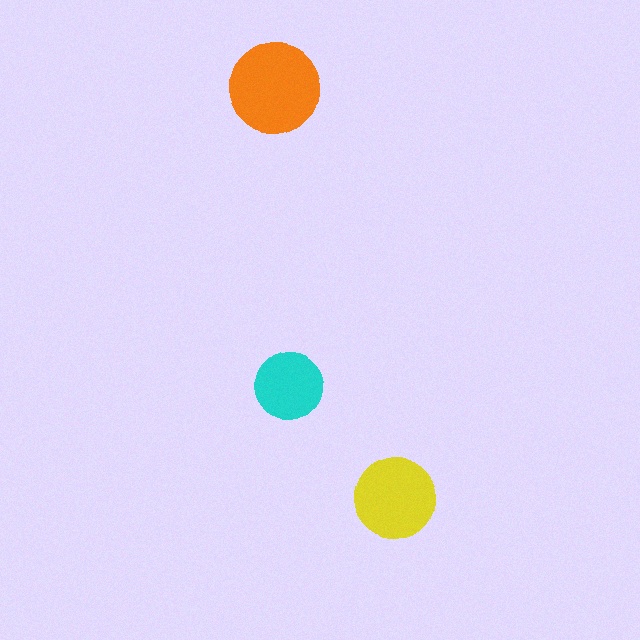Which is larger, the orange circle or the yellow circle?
The orange one.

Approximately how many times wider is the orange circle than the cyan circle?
About 1.5 times wider.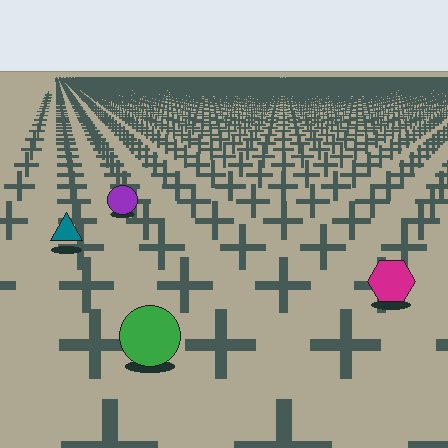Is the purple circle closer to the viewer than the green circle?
No. The green circle is closer — you can tell from the texture gradient: the ground texture is coarser near it.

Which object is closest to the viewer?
The green circle is closest. The texture marks near it are larger and more spread out.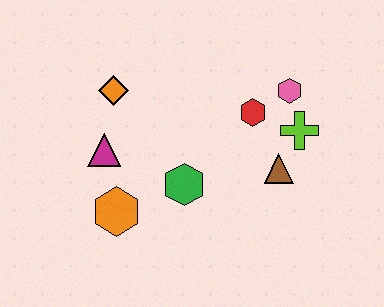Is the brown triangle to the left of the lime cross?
Yes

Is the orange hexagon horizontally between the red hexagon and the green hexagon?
No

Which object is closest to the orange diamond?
The magenta triangle is closest to the orange diamond.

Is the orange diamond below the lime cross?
No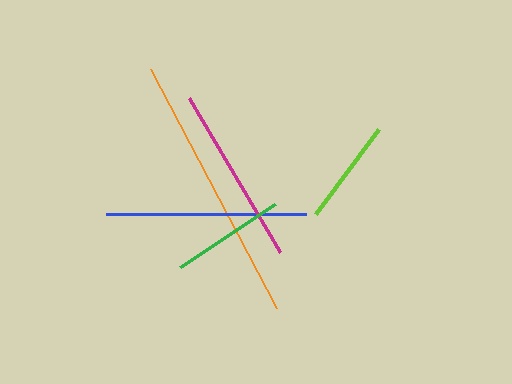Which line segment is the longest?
The orange line is the longest at approximately 270 pixels.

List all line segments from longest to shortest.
From longest to shortest: orange, blue, magenta, green, lime.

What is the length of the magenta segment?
The magenta segment is approximately 178 pixels long.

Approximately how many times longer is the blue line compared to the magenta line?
The blue line is approximately 1.1 times the length of the magenta line.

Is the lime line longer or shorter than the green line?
The green line is longer than the lime line.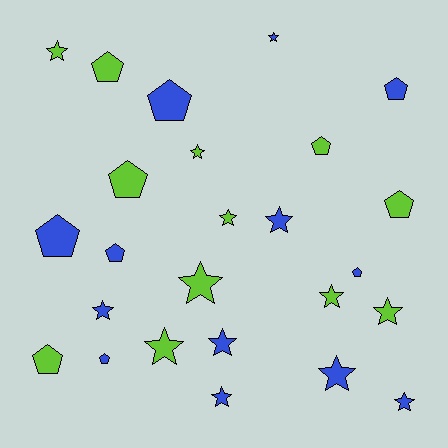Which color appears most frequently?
Blue, with 13 objects.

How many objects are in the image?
There are 25 objects.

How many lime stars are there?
There are 7 lime stars.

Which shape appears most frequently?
Star, with 14 objects.